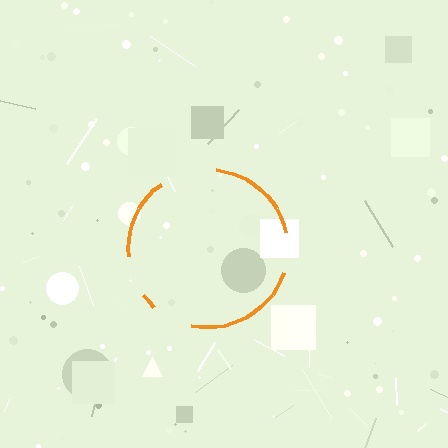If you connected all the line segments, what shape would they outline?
They would outline a circle.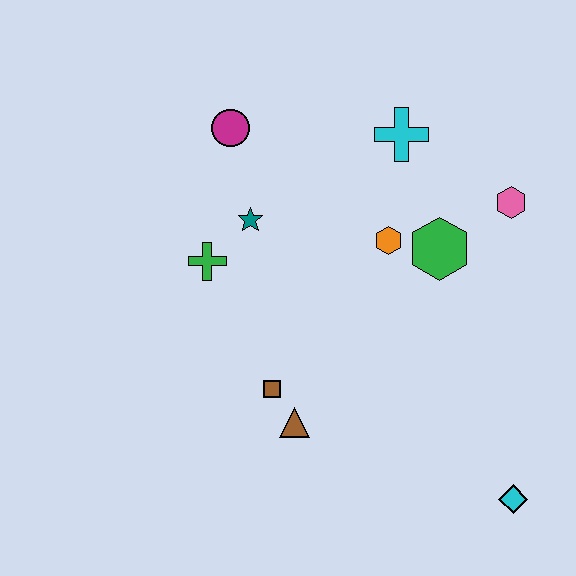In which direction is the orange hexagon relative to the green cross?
The orange hexagon is to the right of the green cross.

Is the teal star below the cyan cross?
Yes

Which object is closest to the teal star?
The green cross is closest to the teal star.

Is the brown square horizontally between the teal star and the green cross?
No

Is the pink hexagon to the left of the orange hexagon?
No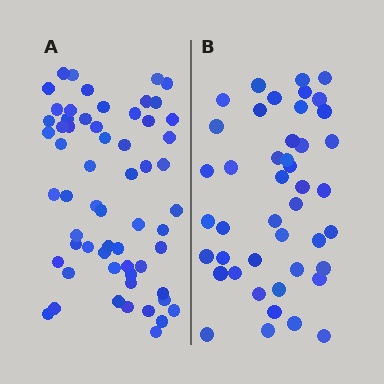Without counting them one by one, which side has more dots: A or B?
Region A (the left region) has more dots.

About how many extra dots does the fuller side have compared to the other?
Region A has approximately 15 more dots than region B.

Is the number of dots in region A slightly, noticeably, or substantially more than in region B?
Region A has noticeably more, but not dramatically so. The ratio is roughly 1.4 to 1.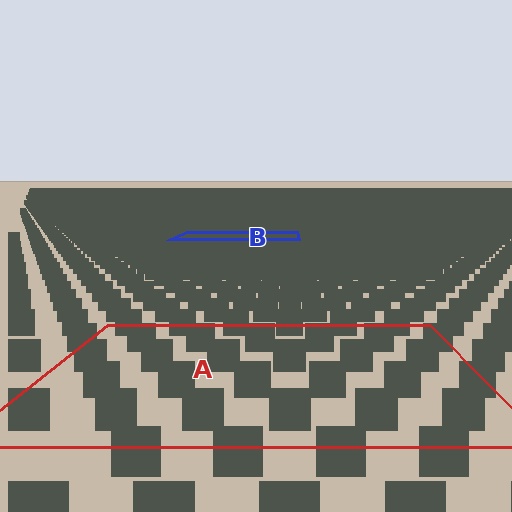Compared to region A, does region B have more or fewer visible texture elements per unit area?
Region B has more texture elements per unit area — they are packed more densely because it is farther away.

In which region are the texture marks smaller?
The texture marks are smaller in region B, because it is farther away.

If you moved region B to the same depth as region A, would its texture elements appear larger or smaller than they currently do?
They would appear larger. At a closer depth, the same texture elements are projected at a bigger on-screen size.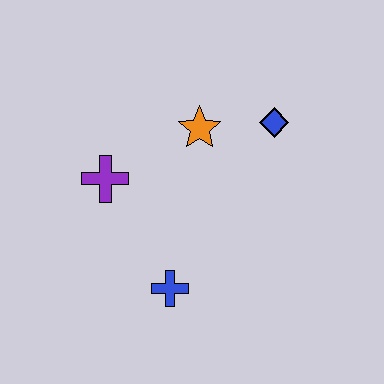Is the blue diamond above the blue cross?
Yes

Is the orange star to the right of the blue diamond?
No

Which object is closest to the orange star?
The blue diamond is closest to the orange star.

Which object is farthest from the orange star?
The blue cross is farthest from the orange star.